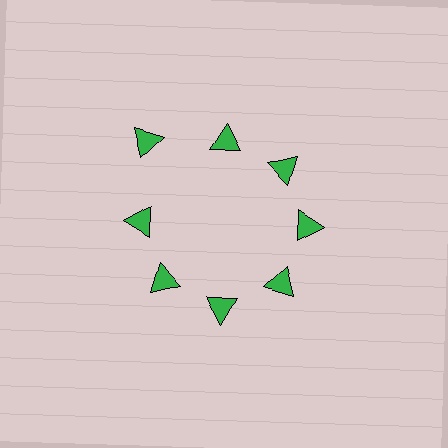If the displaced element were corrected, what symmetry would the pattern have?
It would have 8-fold rotational symmetry — the pattern would map onto itself every 45 degrees.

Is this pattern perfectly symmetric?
No. The 8 green triangles are arranged in a ring, but one element near the 10 o'clock position is pushed outward from the center, breaking the 8-fold rotational symmetry.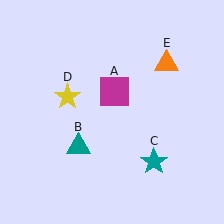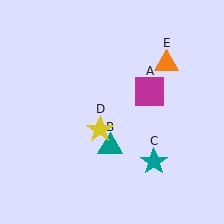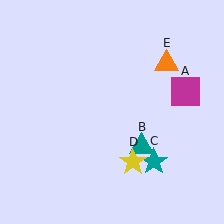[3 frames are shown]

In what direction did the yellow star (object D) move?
The yellow star (object D) moved down and to the right.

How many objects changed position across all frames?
3 objects changed position: magenta square (object A), teal triangle (object B), yellow star (object D).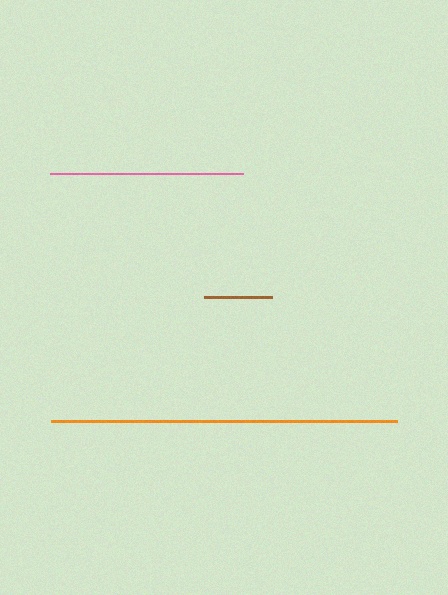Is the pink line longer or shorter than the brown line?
The pink line is longer than the brown line.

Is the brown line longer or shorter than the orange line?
The orange line is longer than the brown line.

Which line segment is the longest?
The orange line is the longest at approximately 346 pixels.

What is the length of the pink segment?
The pink segment is approximately 193 pixels long.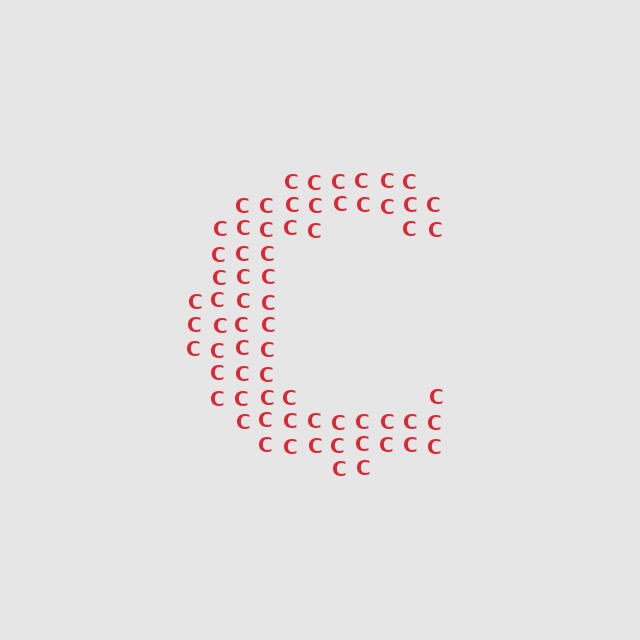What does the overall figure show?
The overall figure shows the letter C.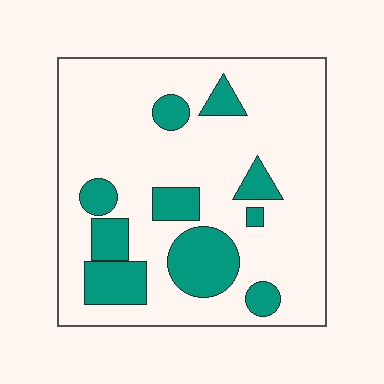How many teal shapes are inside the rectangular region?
10.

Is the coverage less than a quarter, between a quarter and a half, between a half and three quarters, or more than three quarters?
Less than a quarter.